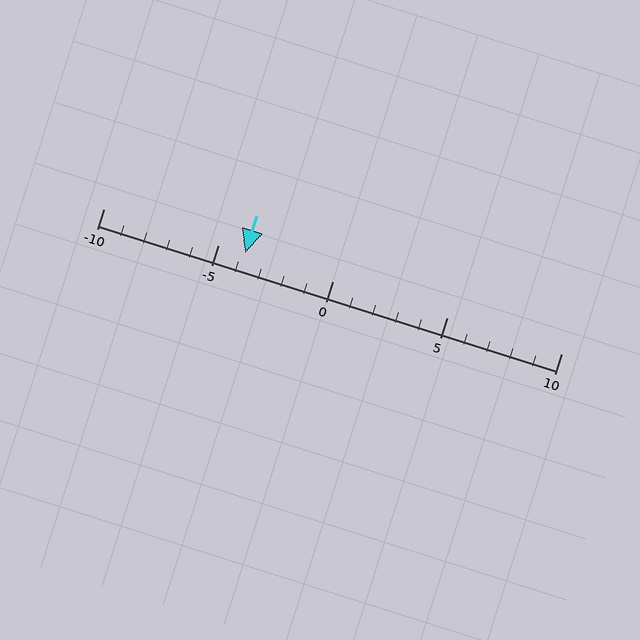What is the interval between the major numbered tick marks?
The major tick marks are spaced 5 units apart.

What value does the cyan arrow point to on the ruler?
The cyan arrow points to approximately -4.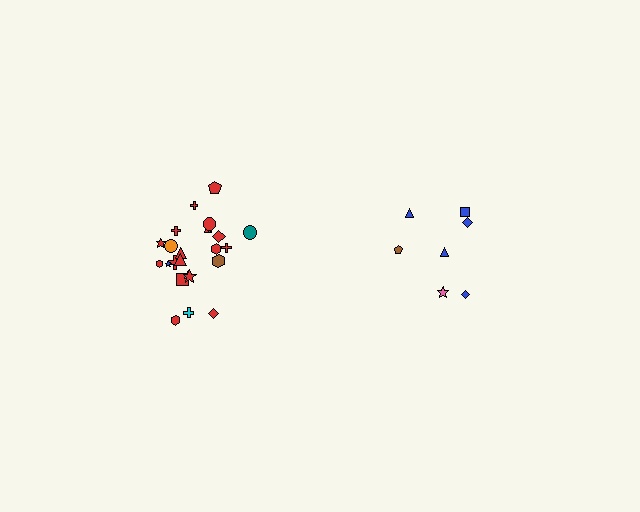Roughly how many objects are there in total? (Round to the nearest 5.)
Roughly 30 objects in total.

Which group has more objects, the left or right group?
The left group.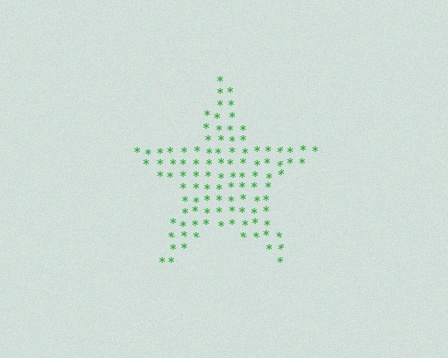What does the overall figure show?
The overall figure shows a star.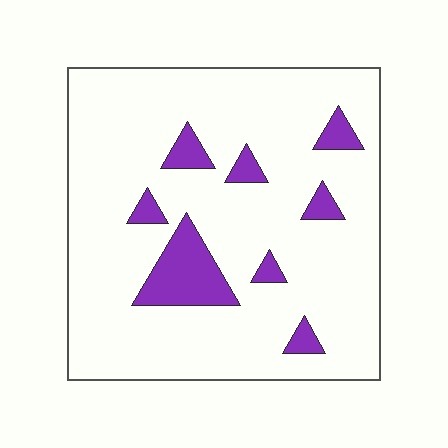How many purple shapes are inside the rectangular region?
8.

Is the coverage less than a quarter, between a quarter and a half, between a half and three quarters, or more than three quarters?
Less than a quarter.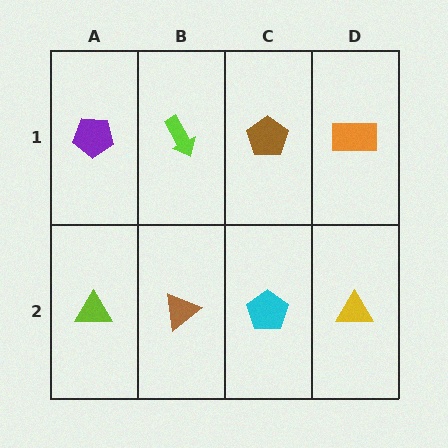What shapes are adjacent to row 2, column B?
A lime arrow (row 1, column B), a lime triangle (row 2, column A), a cyan pentagon (row 2, column C).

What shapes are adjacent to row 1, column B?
A brown triangle (row 2, column B), a purple pentagon (row 1, column A), a brown pentagon (row 1, column C).